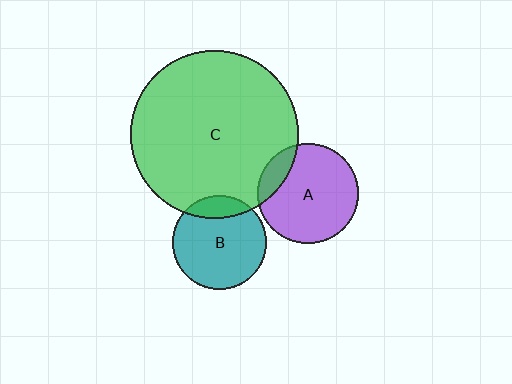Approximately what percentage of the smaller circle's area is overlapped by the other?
Approximately 15%.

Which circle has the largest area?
Circle C (green).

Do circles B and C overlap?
Yes.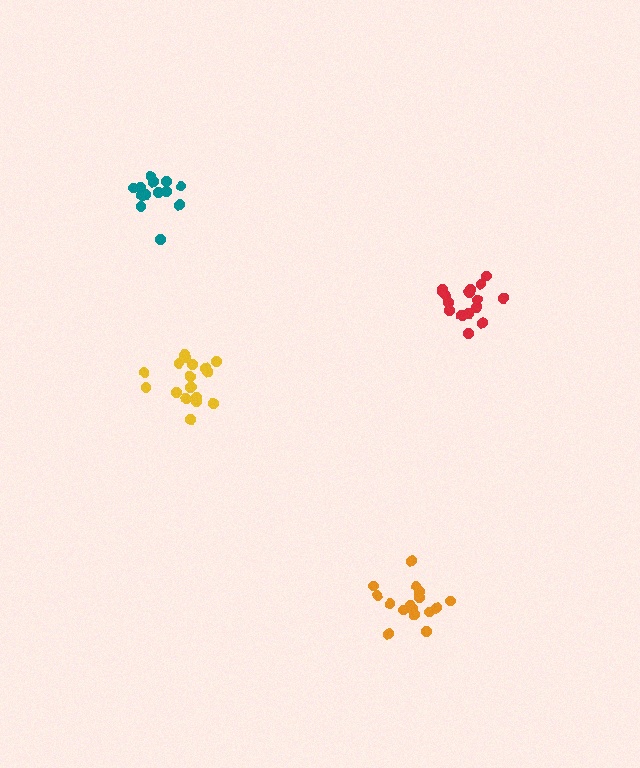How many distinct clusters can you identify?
There are 4 distinct clusters.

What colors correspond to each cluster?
The clusters are colored: orange, yellow, teal, red.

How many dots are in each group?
Group 1: 16 dots, Group 2: 18 dots, Group 3: 13 dots, Group 4: 16 dots (63 total).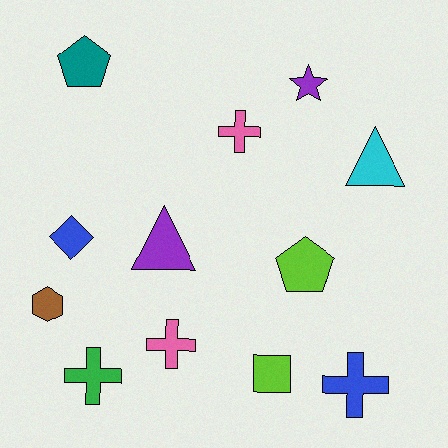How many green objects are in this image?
There is 1 green object.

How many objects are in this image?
There are 12 objects.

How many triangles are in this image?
There are 2 triangles.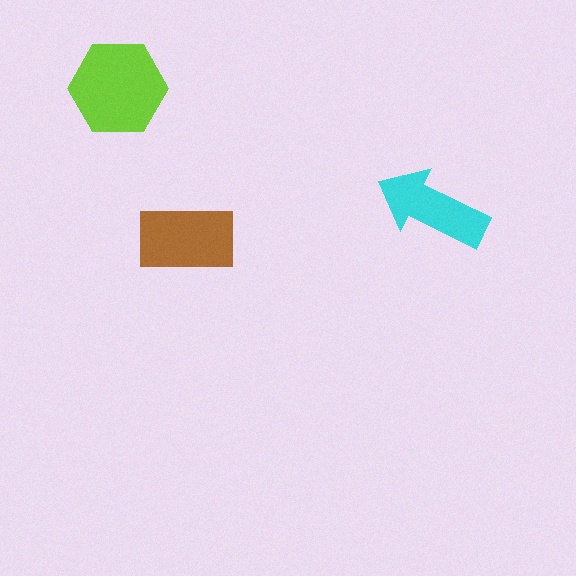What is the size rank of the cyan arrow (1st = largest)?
3rd.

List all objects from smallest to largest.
The cyan arrow, the brown rectangle, the lime hexagon.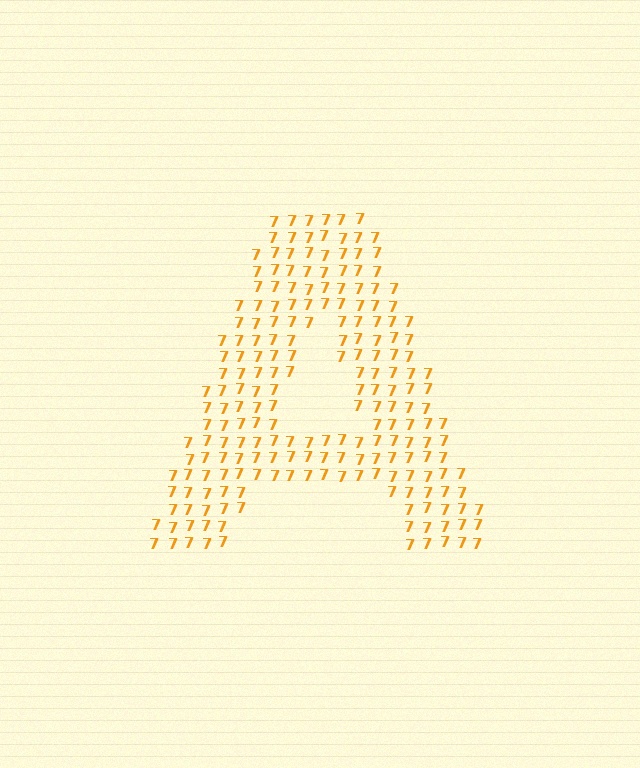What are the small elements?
The small elements are digit 7's.